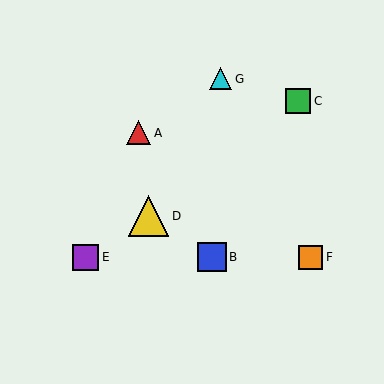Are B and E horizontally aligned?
Yes, both are at y≈257.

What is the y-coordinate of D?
Object D is at y≈216.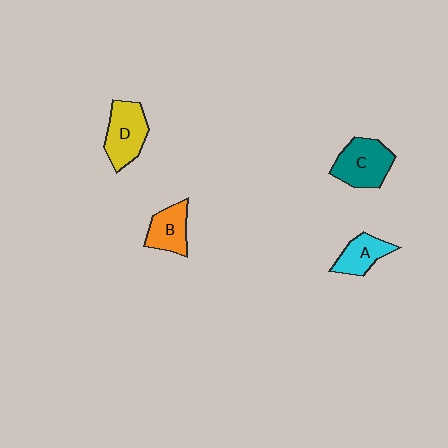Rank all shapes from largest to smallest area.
From largest to smallest: C (teal), D (yellow), B (orange), A (cyan).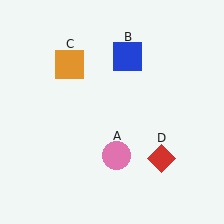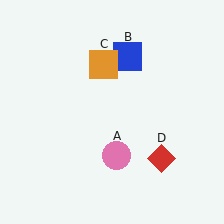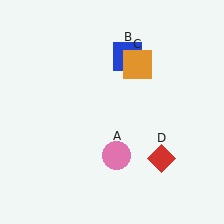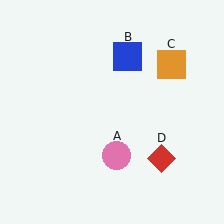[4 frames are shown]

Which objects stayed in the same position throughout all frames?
Pink circle (object A) and blue square (object B) and red diamond (object D) remained stationary.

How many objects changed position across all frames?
1 object changed position: orange square (object C).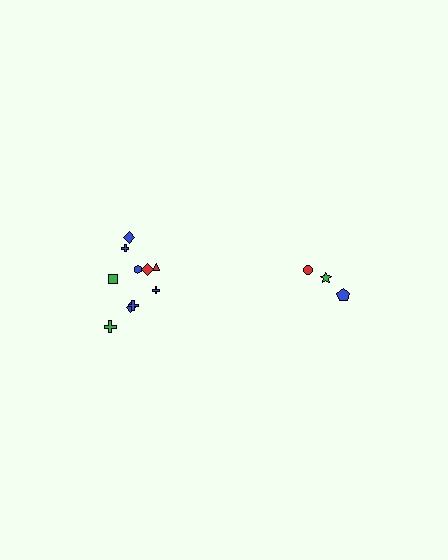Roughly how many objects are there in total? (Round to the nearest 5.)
Roughly 15 objects in total.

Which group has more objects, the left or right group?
The left group.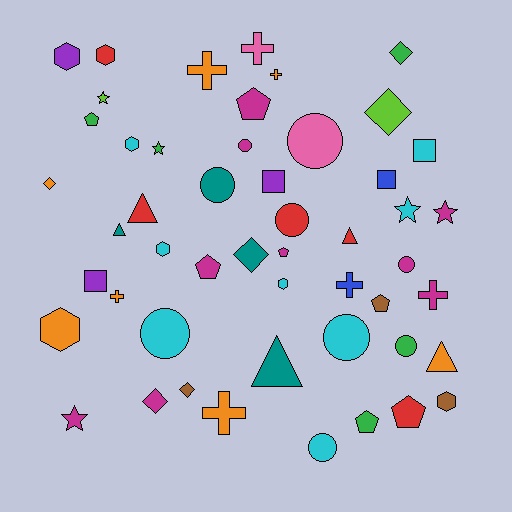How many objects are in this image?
There are 50 objects.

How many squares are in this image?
There are 4 squares.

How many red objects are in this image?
There are 5 red objects.